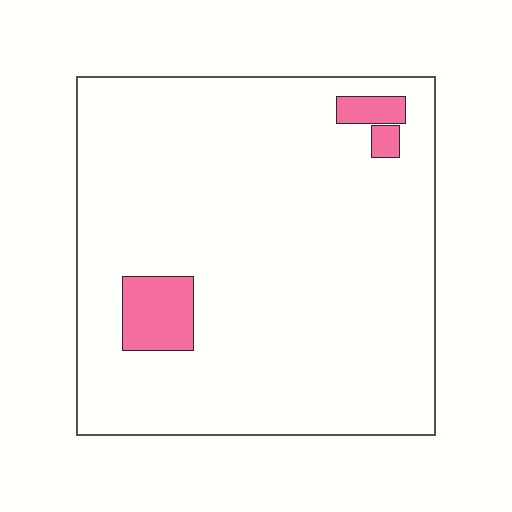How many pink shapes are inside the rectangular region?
3.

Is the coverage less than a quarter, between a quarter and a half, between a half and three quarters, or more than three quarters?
Less than a quarter.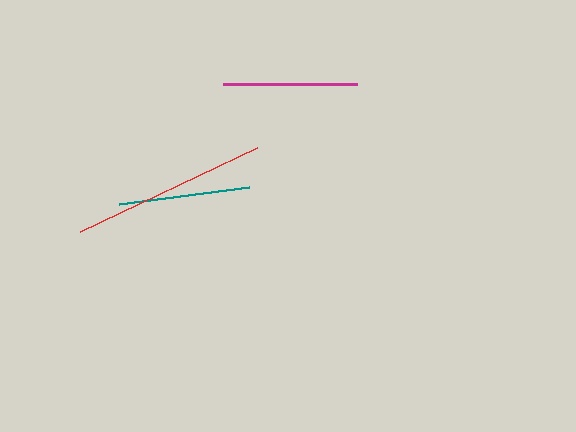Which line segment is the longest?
The red line is the longest at approximately 195 pixels.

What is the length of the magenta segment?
The magenta segment is approximately 134 pixels long.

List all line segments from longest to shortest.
From longest to shortest: red, magenta, teal.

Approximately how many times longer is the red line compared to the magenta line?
The red line is approximately 1.5 times the length of the magenta line.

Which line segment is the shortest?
The teal line is the shortest at approximately 131 pixels.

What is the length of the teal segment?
The teal segment is approximately 131 pixels long.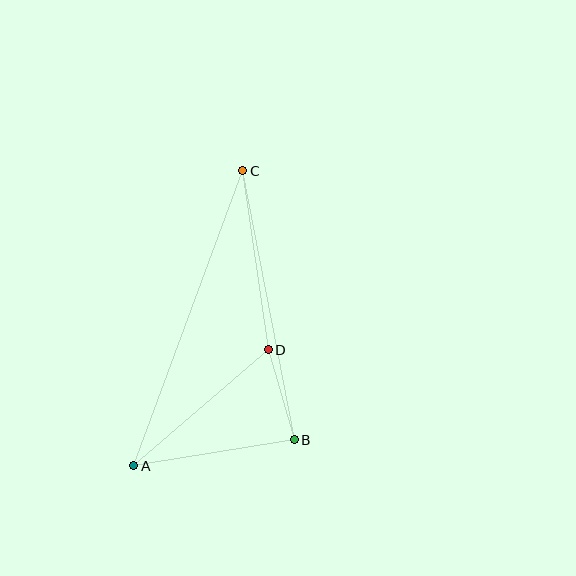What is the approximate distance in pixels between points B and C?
The distance between B and C is approximately 274 pixels.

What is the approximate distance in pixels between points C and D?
The distance between C and D is approximately 181 pixels.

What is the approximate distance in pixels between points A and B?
The distance between A and B is approximately 163 pixels.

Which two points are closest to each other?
Points B and D are closest to each other.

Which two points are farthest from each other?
Points A and C are farthest from each other.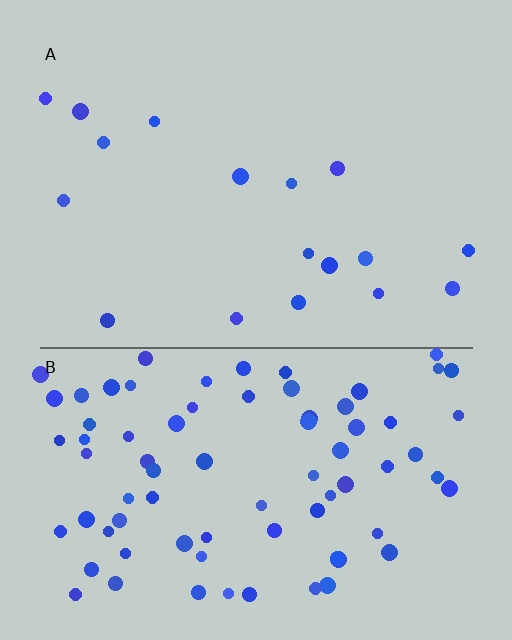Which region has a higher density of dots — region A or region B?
B (the bottom).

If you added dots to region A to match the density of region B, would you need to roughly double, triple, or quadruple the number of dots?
Approximately quadruple.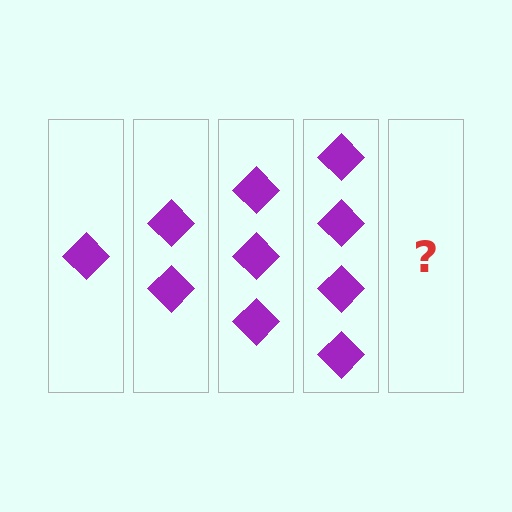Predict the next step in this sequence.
The next step is 5 diamonds.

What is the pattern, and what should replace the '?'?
The pattern is that each step adds one more diamond. The '?' should be 5 diamonds.